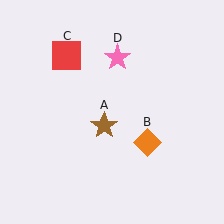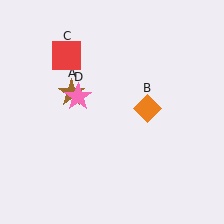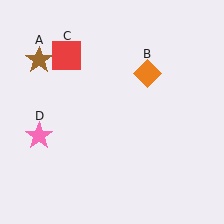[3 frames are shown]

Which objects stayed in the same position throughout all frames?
Red square (object C) remained stationary.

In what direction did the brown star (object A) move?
The brown star (object A) moved up and to the left.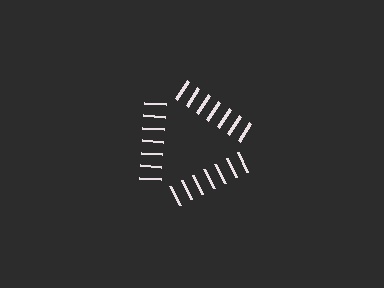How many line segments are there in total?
21 — 7 along each of the 3 edges.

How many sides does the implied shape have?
3 sides — the line-ends trace a triangle.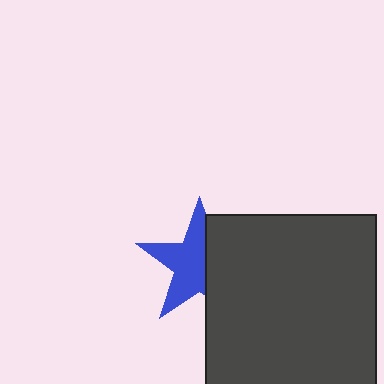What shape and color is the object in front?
The object in front is a dark gray square.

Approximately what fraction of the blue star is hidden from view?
Roughly 41% of the blue star is hidden behind the dark gray square.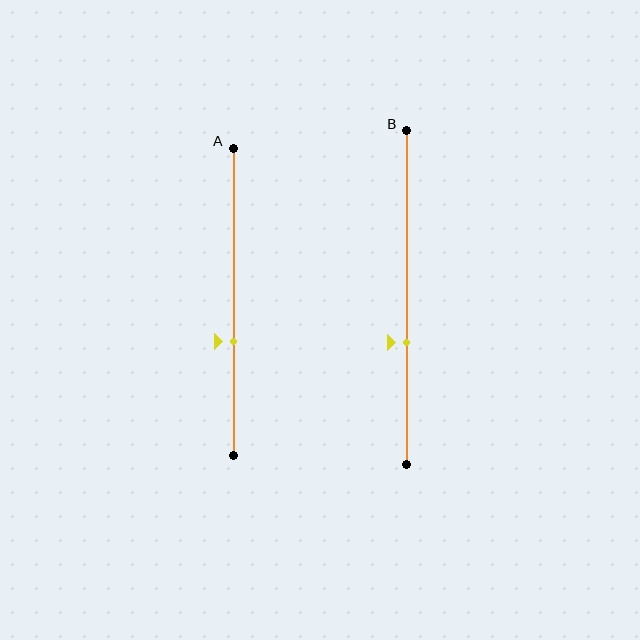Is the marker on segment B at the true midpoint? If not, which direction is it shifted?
No, the marker on segment B is shifted downward by about 13% of the segment length.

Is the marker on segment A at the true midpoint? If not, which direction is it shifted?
No, the marker on segment A is shifted downward by about 13% of the segment length.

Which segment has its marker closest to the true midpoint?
Segment A has its marker closest to the true midpoint.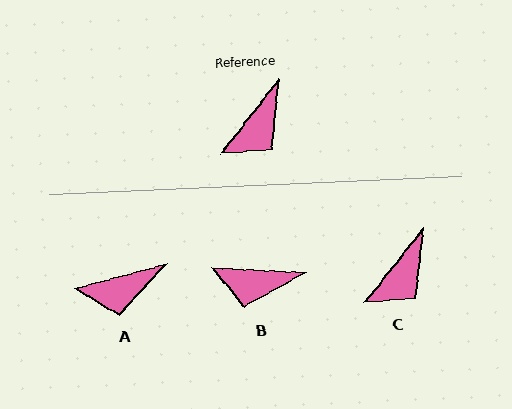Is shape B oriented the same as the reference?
No, it is off by about 55 degrees.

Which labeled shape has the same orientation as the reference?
C.